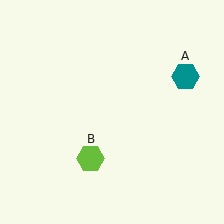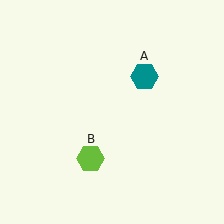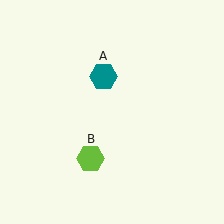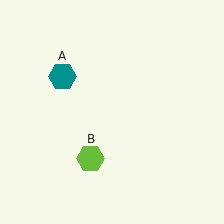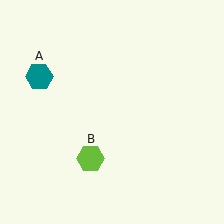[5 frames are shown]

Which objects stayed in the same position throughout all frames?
Lime hexagon (object B) remained stationary.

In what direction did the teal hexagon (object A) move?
The teal hexagon (object A) moved left.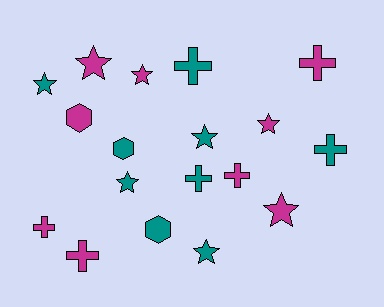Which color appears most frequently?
Teal, with 9 objects.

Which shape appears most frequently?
Star, with 8 objects.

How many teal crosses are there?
There are 3 teal crosses.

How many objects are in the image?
There are 18 objects.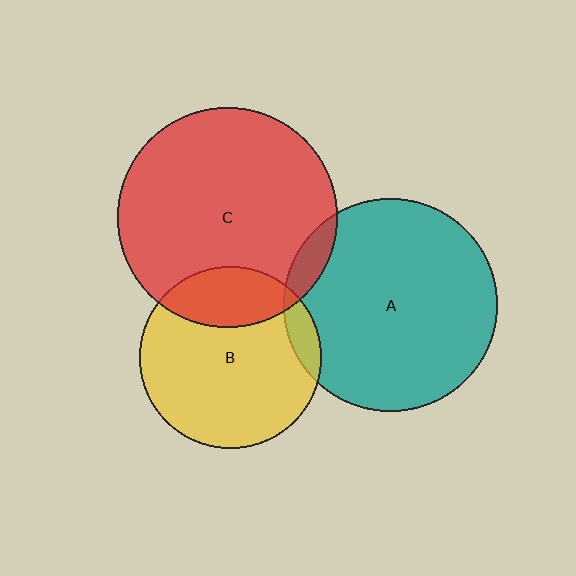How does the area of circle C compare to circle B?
Approximately 1.5 times.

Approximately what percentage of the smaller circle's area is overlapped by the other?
Approximately 25%.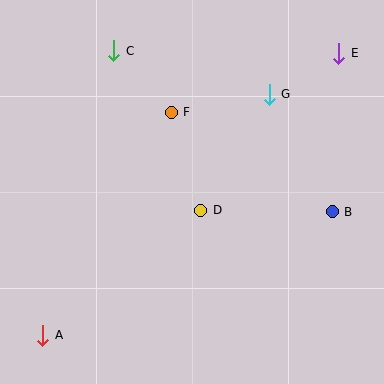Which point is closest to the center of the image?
Point D at (201, 210) is closest to the center.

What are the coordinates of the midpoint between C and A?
The midpoint between C and A is at (78, 193).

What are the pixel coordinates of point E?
Point E is at (339, 53).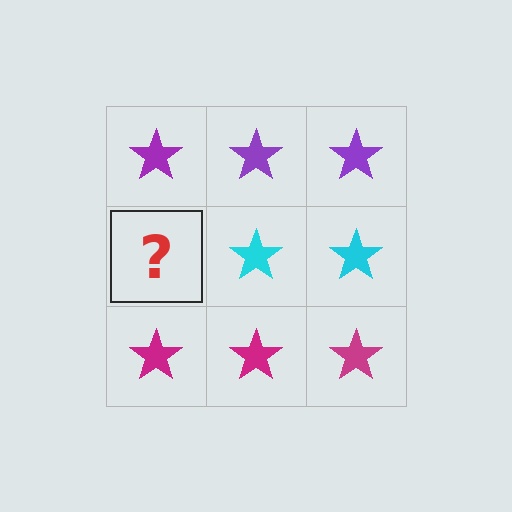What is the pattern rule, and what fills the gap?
The rule is that each row has a consistent color. The gap should be filled with a cyan star.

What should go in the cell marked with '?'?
The missing cell should contain a cyan star.